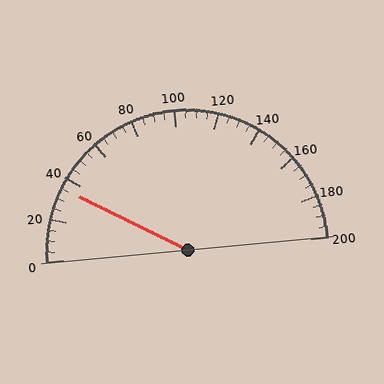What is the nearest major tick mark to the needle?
The nearest major tick mark is 40.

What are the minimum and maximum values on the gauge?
The gauge ranges from 0 to 200.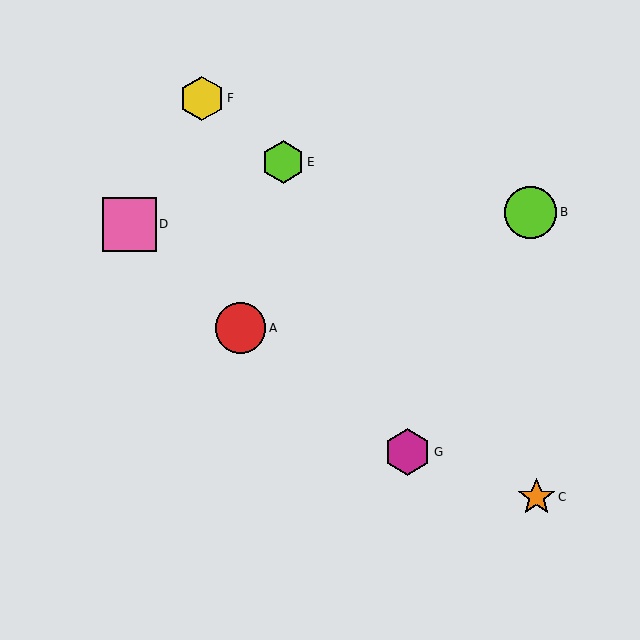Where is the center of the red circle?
The center of the red circle is at (240, 328).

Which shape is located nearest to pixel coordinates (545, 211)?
The lime circle (labeled B) at (531, 212) is nearest to that location.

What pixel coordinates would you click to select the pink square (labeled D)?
Click at (130, 224) to select the pink square D.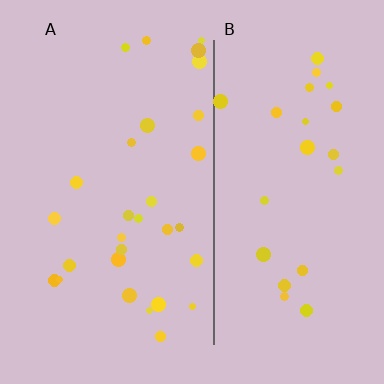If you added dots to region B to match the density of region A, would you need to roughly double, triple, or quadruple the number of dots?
Approximately double.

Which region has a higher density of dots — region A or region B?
A (the left).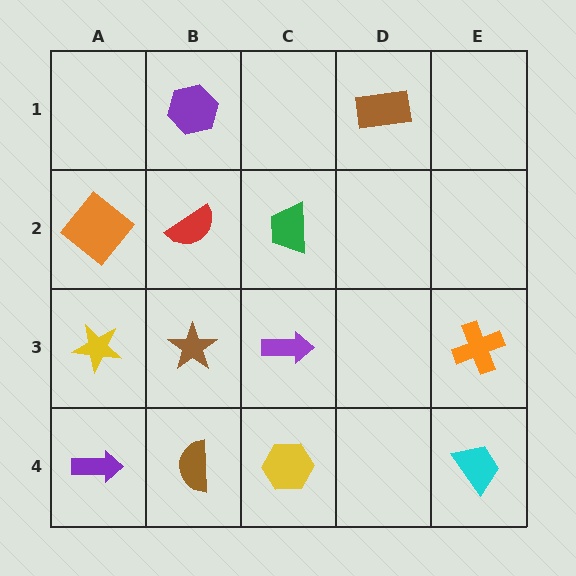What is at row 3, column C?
A purple arrow.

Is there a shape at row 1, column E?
No, that cell is empty.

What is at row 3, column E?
An orange cross.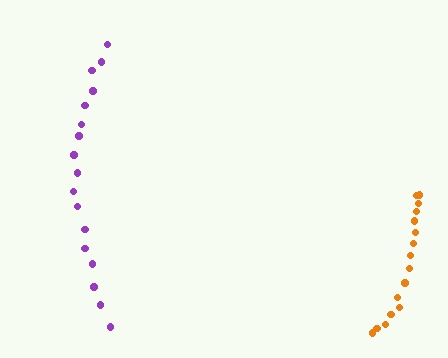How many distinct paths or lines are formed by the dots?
There are 2 distinct paths.